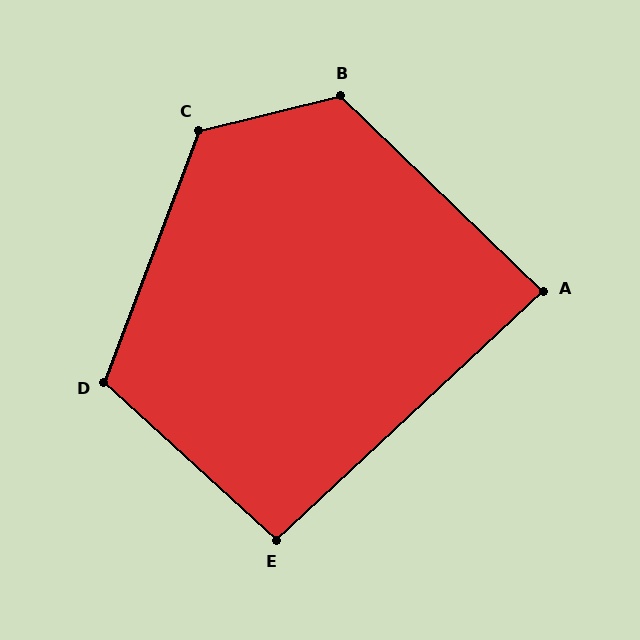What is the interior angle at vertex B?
Approximately 122 degrees (obtuse).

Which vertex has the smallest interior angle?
A, at approximately 87 degrees.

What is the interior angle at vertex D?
Approximately 112 degrees (obtuse).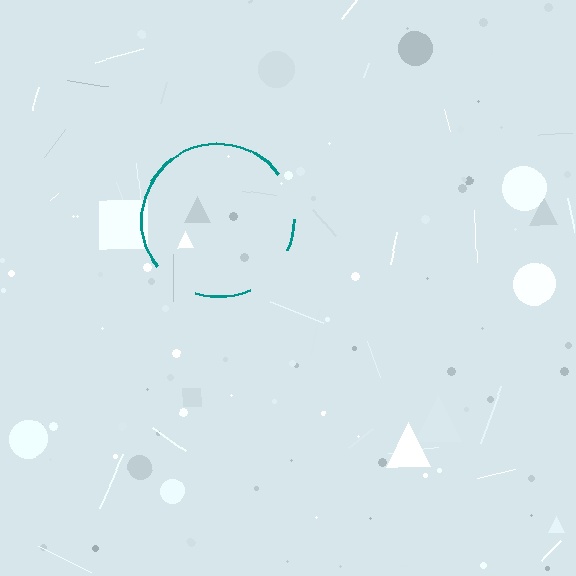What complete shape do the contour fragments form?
The contour fragments form a circle.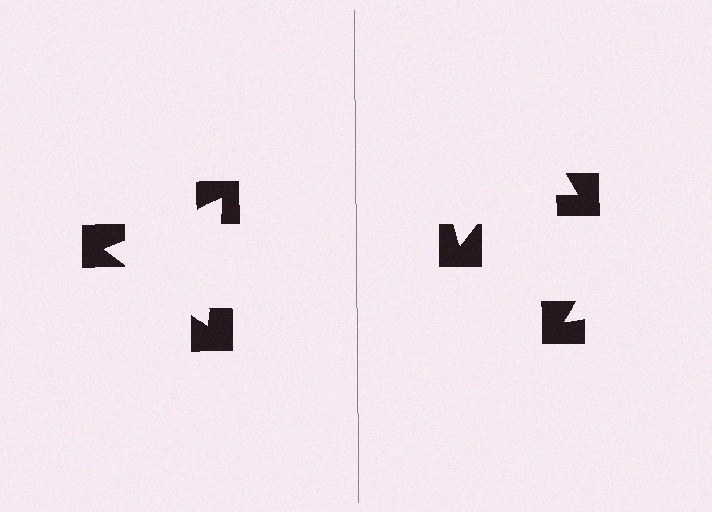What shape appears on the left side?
An illusory triangle.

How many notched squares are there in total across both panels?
6 — 3 on each side.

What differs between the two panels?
The notched squares are positioned identically on both sides; only the wedge orientations differ. On the left they align to a triangle; on the right they are misaligned.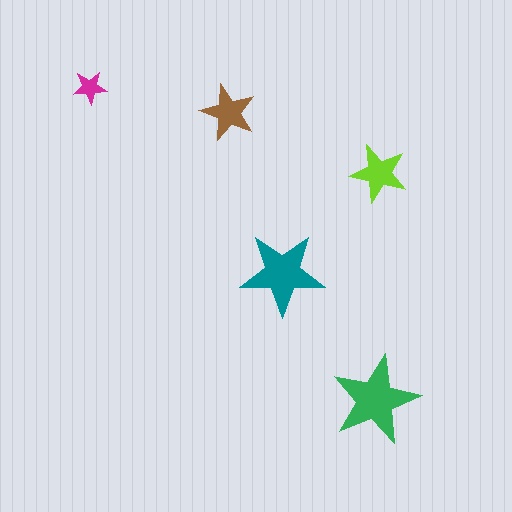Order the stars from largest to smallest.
the green one, the teal one, the lime one, the brown one, the magenta one.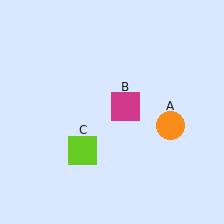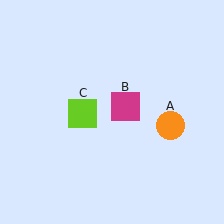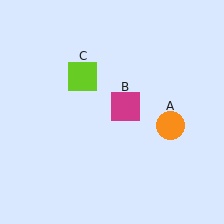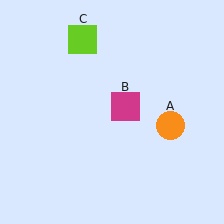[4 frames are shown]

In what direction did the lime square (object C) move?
The lime square (object C) moved up.